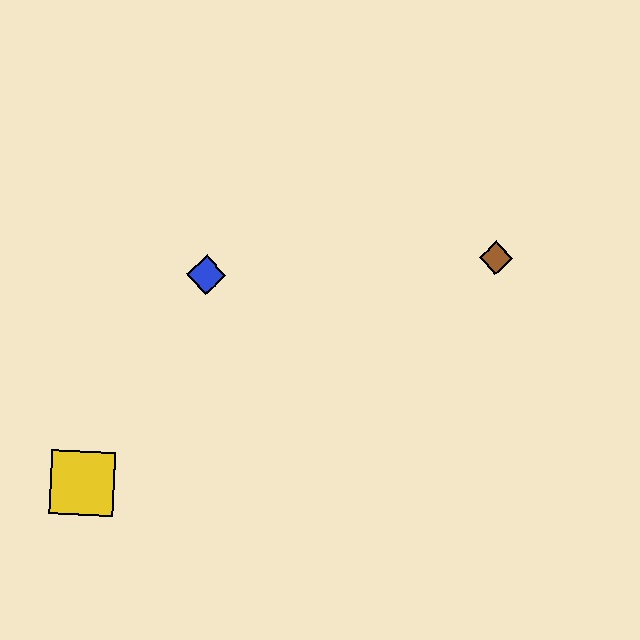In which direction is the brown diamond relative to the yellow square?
The brown diamond is to the right of the yellow square.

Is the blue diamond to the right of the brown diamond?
No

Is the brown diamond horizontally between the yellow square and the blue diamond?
No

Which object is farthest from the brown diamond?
The yellow square is farthest from the brown diamond.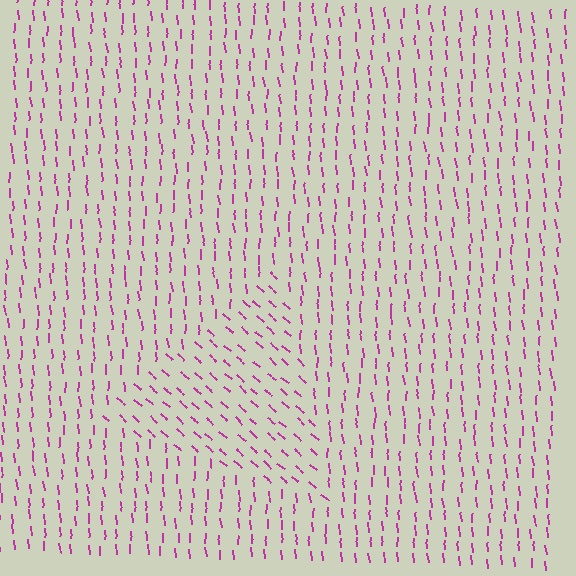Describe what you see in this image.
The image is filled with small magenta line segments. A triangle region in the image has lines oriented differently from the surrounding lines, creating a visible texture boundary.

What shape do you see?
I see a triangle.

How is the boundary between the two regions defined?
The boundary is defined purely by a change in line orientation (approximately 45 degrees difference). All lines are the same color and thickness.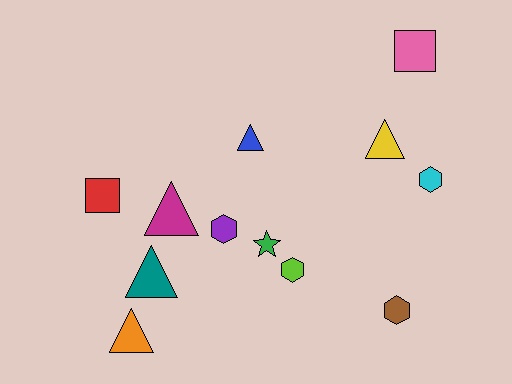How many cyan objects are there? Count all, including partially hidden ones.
There is 1 cyan object.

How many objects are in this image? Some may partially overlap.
There are 12 objects.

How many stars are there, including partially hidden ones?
There is 1 star.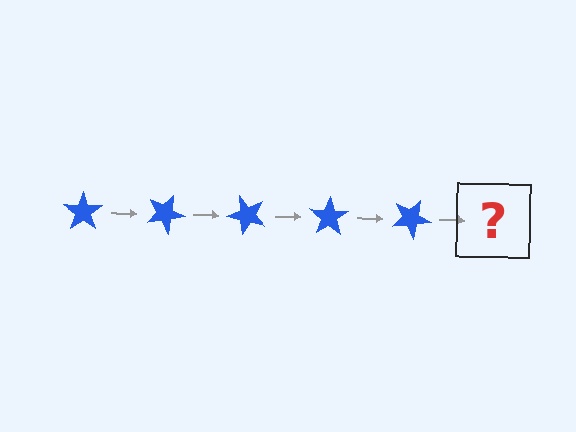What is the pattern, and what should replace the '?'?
The pattern is that the star rotates 25 degrees each step. The '?' should be a blue star rotated 125 degrees.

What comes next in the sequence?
The next element should be a blue star rotated 125 degrees.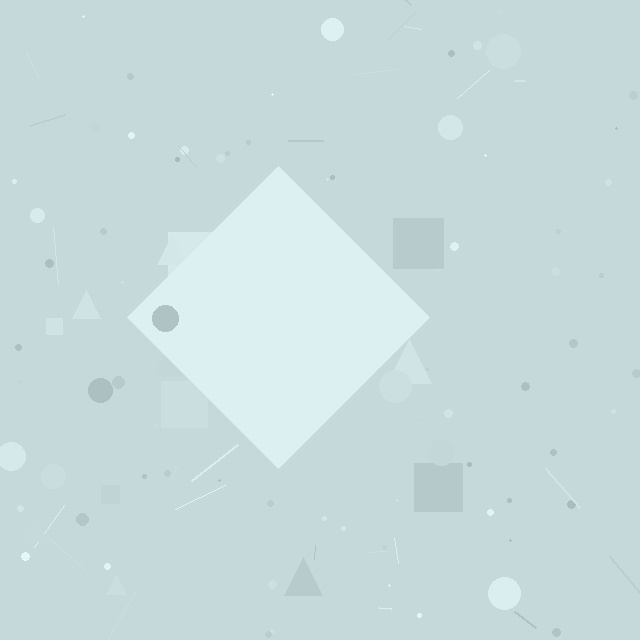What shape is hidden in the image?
A diamond is hidden in the image.